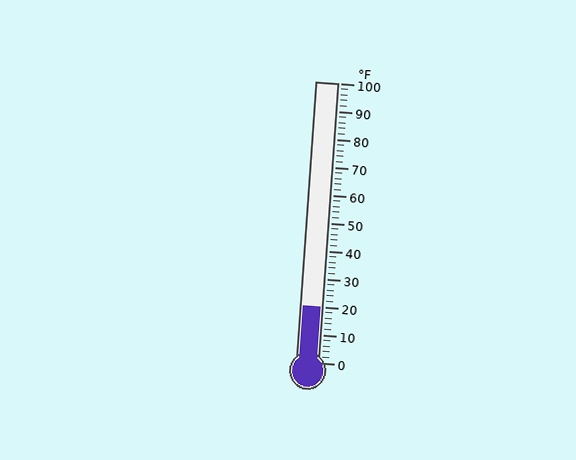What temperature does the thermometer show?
The thermometer shows approximately 20°F.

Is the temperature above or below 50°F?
The temperature is below 50°F.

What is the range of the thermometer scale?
The thermometer scale ranges from 0°F to 100°F.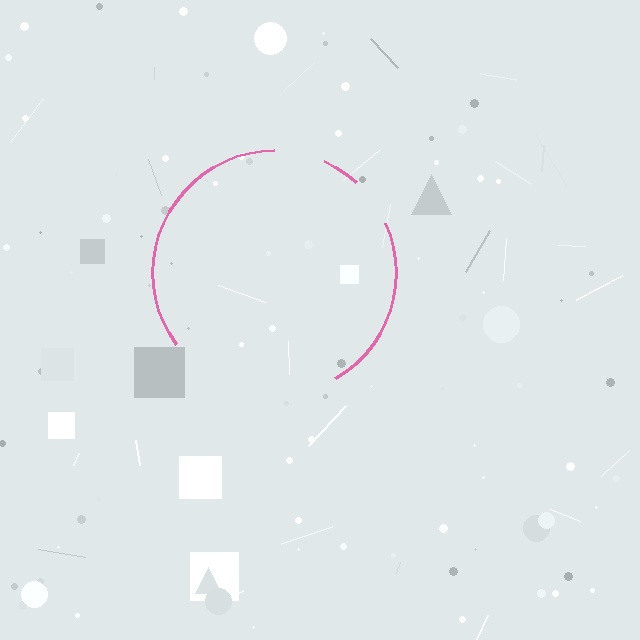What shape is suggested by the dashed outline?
The dashed outline suggests a circle.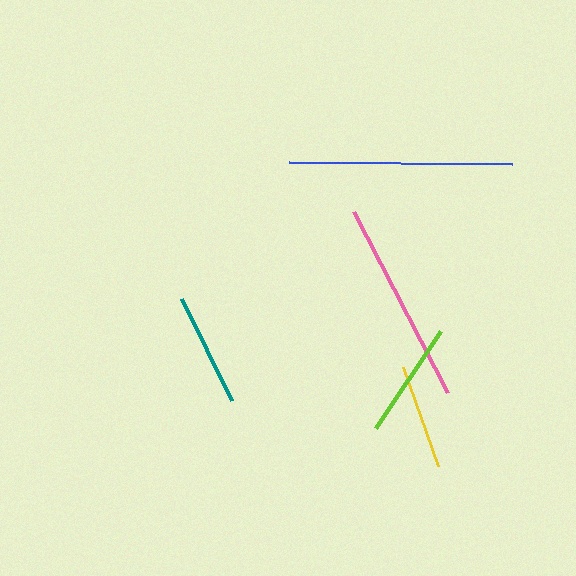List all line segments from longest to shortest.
From longest to shortest: blue, pink, lime, teal, yellow.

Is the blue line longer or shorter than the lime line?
The blue line is longer than the lime line.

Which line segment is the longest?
The blue line is the longest at approximately 223 pixels.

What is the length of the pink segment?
The pink segment is approximately 203 pixels long.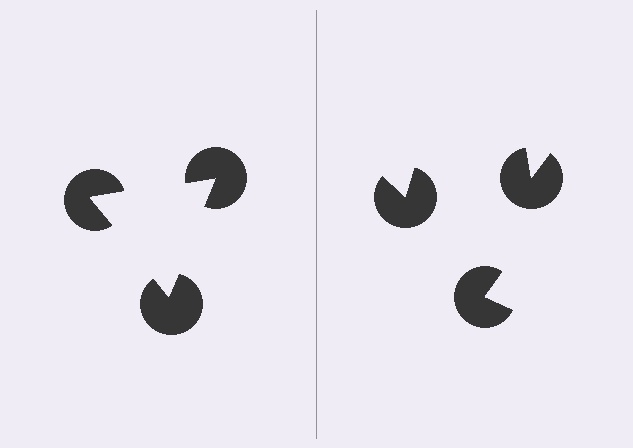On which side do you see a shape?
An illusory triangle appears on the left side. On the right side the wedge cuts are rotated, so no coherent shape forms.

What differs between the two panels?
The pac-man discs are positioned identically on both sides; only the wedge orientations differ. On the left they align to a triangle; on the right they are misaligned.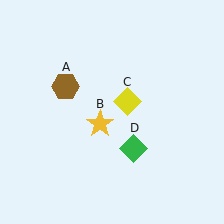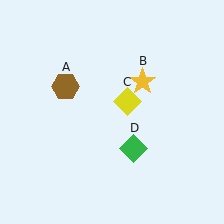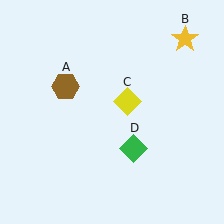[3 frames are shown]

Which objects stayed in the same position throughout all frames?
Brown hexagon (object A) and yellow diamond (object C) and green diamond (object D) remained stationary.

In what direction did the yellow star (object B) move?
The yellow star (object B) moved up and to the right.